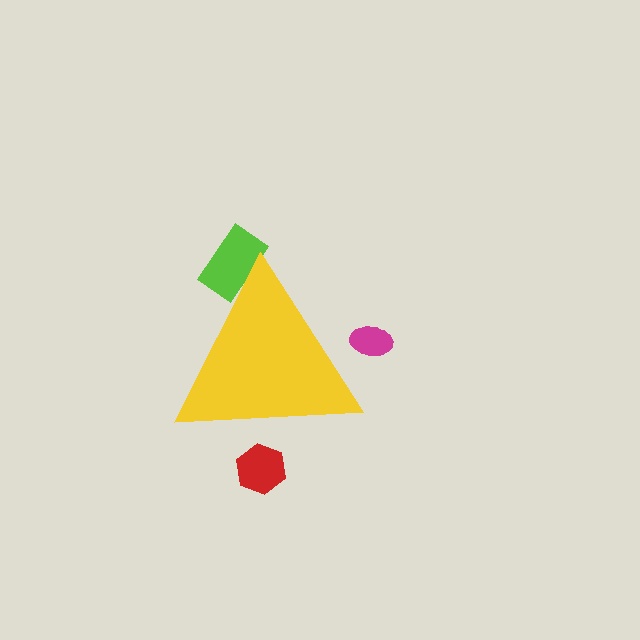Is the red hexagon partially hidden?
Yes, the red hexagon is partially hidden behind the yellow triangle.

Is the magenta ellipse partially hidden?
Yes, the magenta ellipse is partially hidden behind the yellow triangle.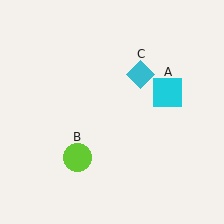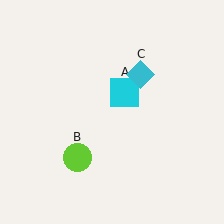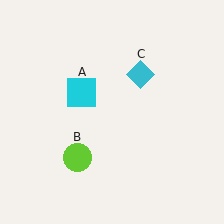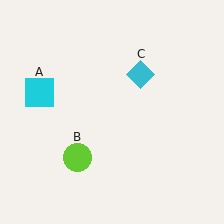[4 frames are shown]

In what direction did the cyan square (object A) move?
The cyan square (object A) moved left.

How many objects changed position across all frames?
1 object changed position: cyan square (object A).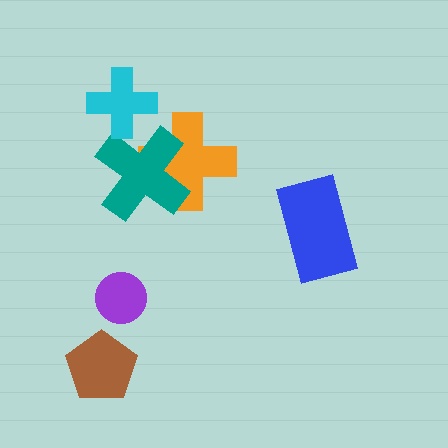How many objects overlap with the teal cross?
2 objects overlap with the teal cross.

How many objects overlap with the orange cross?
1 object overlaps with the orange cross.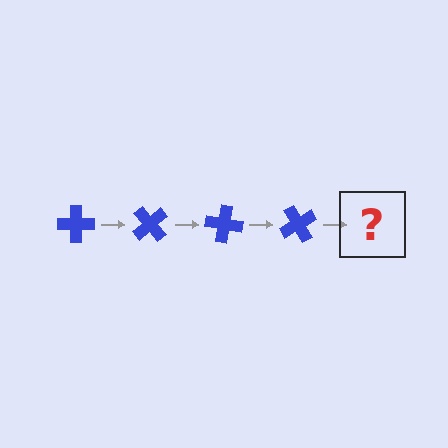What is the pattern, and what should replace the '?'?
The pattern is that the cross rotates 50 degrees each step. The '?' should be a blue cross rotated 200 degrees.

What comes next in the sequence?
The next element should be a blue cross rotated 200 degrees.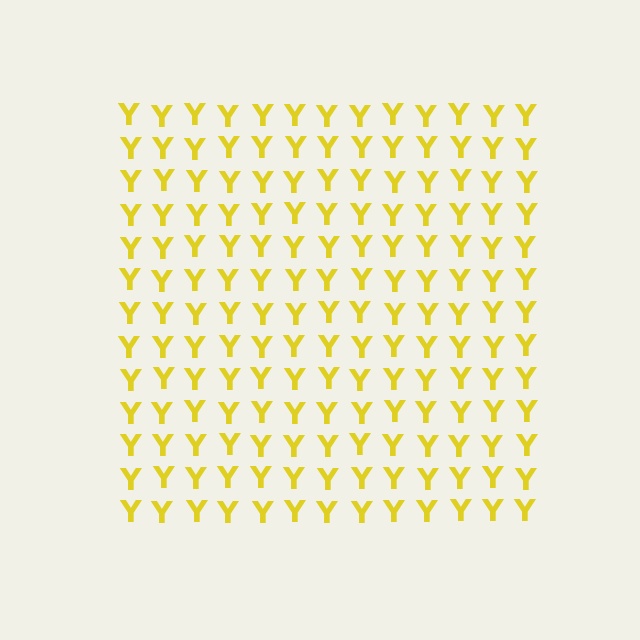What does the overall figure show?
The overall figure shows a square.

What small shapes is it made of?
It is made of small letter Y's.